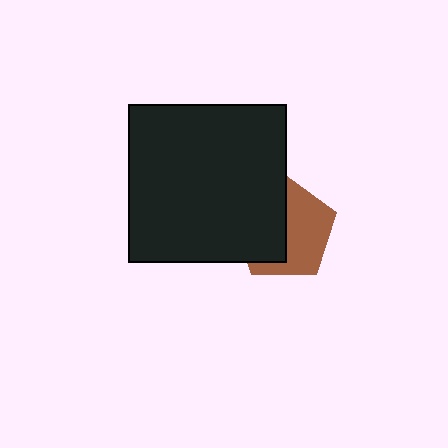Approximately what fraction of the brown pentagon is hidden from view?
Roughly 48% of the brown pentagon is hidden behind the black square.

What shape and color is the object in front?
The object in front is a black square.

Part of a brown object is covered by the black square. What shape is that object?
It is a pentagon.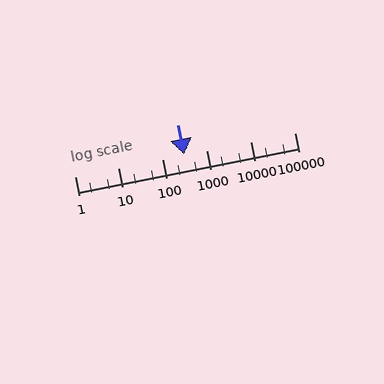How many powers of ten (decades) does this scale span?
The scale spans 5 decades, from 1 to 100000.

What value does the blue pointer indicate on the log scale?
The pointer indicates approximately 310.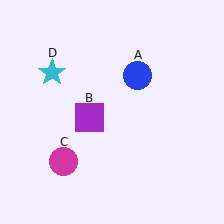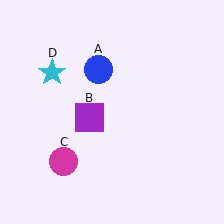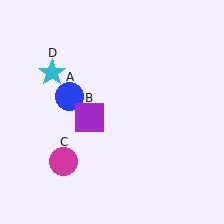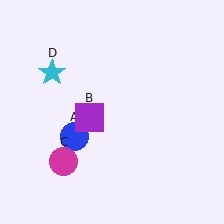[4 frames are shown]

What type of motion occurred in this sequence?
The blue circle (object A) rotated counterclockwise around the center of the scene.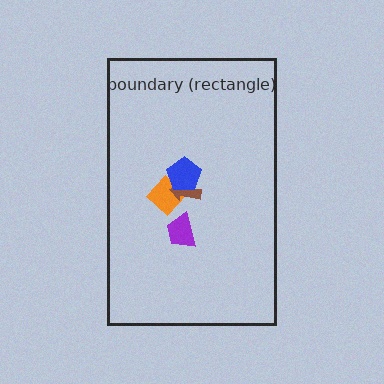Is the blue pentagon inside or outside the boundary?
Inside.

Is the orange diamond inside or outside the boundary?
Inside.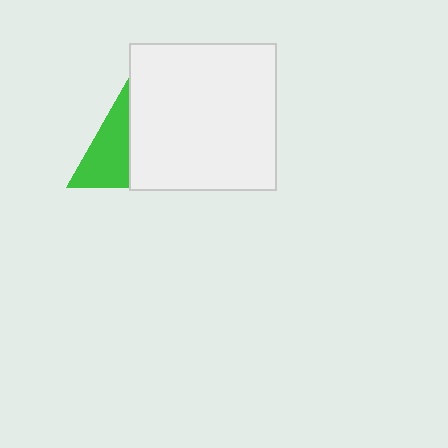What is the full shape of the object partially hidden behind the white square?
The partially hidden object is a green triangle.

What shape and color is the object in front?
The object in front is a white square.